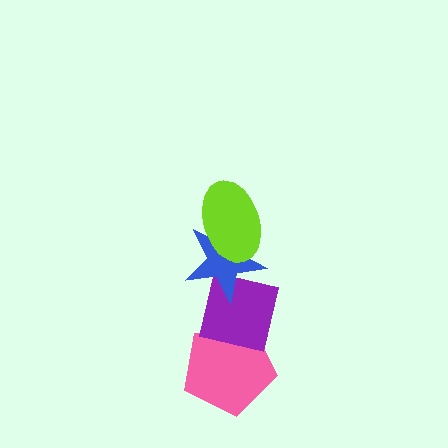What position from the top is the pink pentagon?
The pink pentagon is 4th from the top.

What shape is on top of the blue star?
The lime ellipse is on top of the blue star.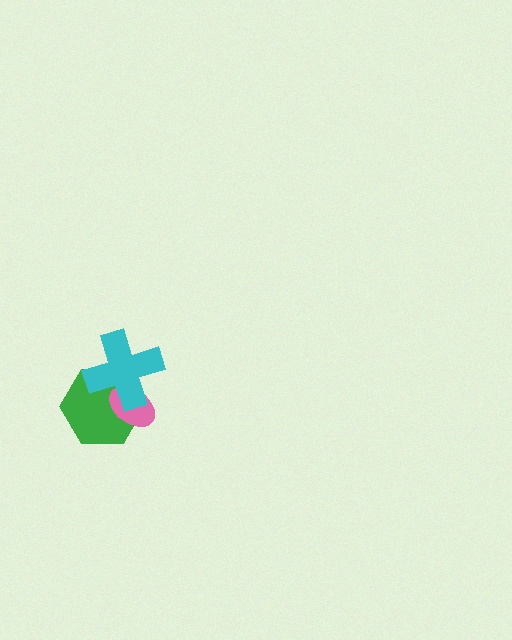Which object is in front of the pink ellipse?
The cyan cross is in front of the pink ellipse.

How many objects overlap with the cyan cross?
2 objects overlap with the cyan cross.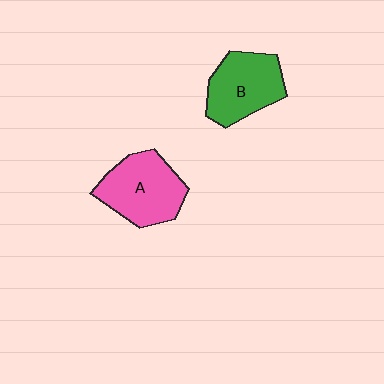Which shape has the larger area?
Shape A (pink).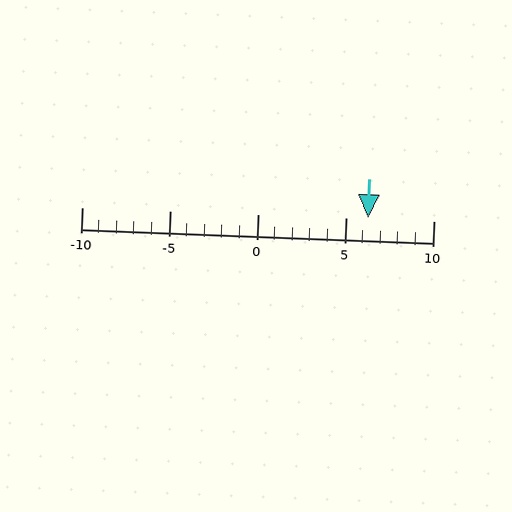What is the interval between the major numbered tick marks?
The major tick marks are spaced 5 units apart.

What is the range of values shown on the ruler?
The ruler shows values from -10 to 10.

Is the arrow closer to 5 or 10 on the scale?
The arrow is closer to 5.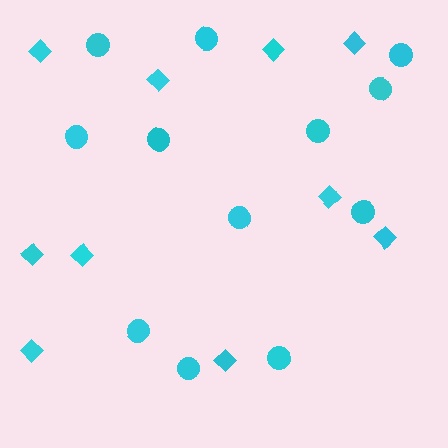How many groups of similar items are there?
There are 2 groups: one group of circles (12) and one group of diamonds (10).